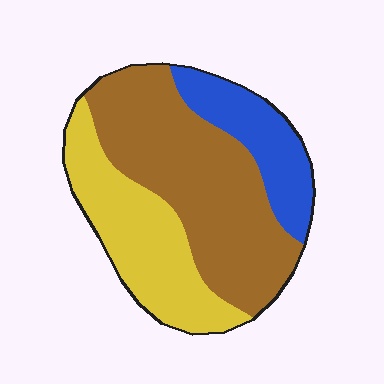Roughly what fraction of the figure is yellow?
Yellow takes up between a sixth and a third of the figure.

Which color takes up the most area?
Brown, at roughly 50%.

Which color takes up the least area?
Blue, at roughly 20%.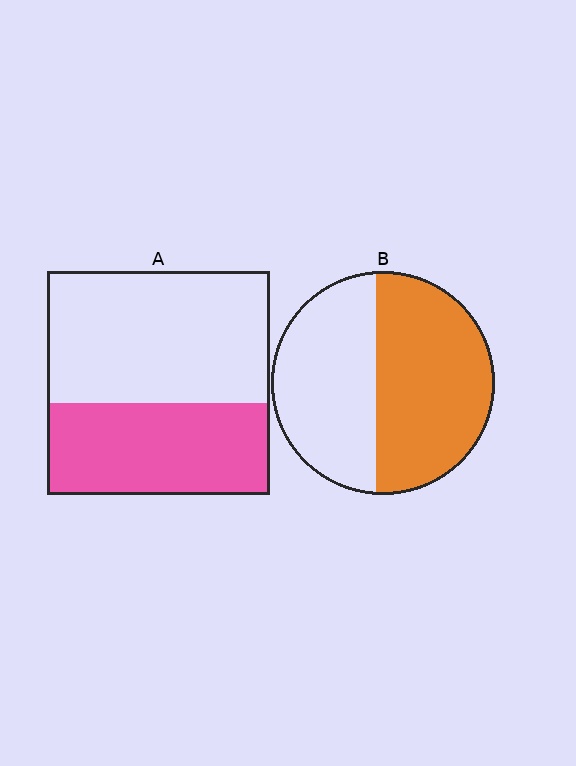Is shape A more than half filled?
No.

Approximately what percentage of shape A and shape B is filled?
A is approximately 40% and B is approximately 55%.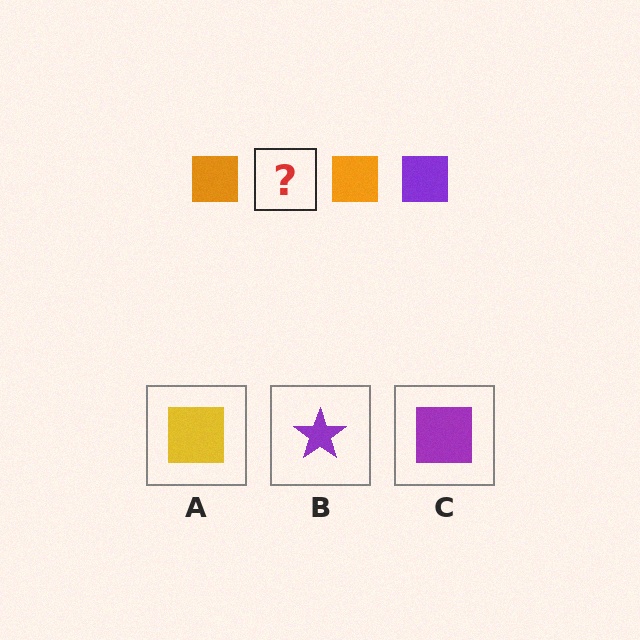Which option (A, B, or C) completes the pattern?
C.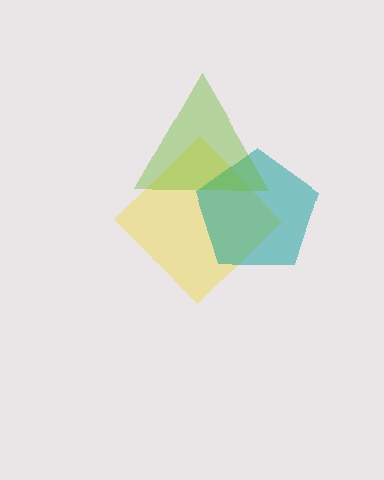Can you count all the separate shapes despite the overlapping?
Yes, there are 3 separate shapes.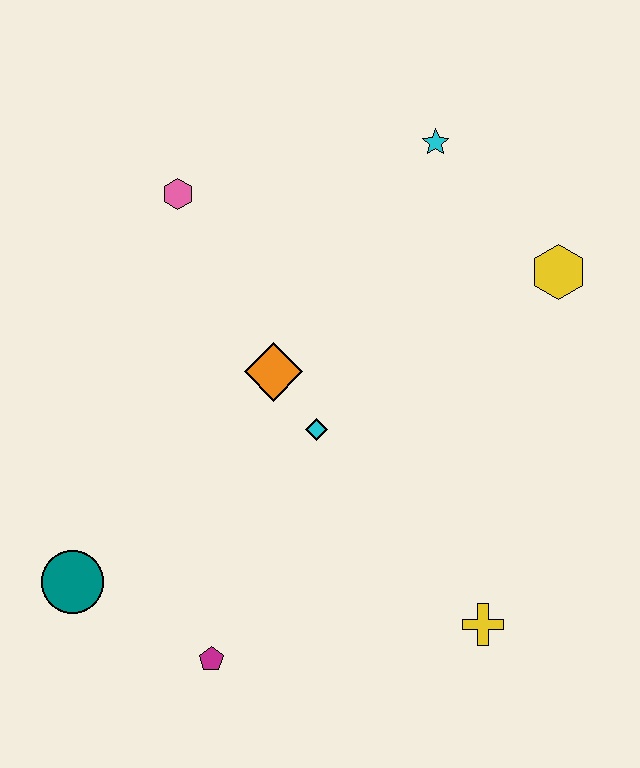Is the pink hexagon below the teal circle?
No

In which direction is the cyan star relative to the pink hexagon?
The cyan star is to the right of the pink hexagon.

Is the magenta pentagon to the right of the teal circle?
Yes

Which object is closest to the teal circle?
The magenta pentagon is closest to the teal circle.